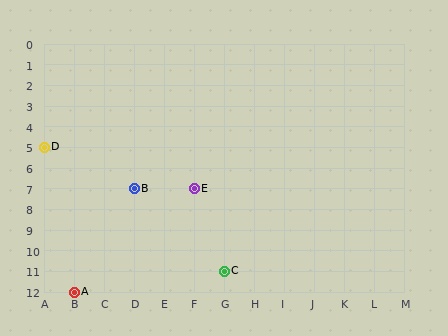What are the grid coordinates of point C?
Point C is at grid coordinates (G, 11).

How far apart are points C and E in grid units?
Points C and E are 1 column and 4 rows apart (about 4.1 grid units diagonally).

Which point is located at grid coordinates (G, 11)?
Point C is at (G, 11).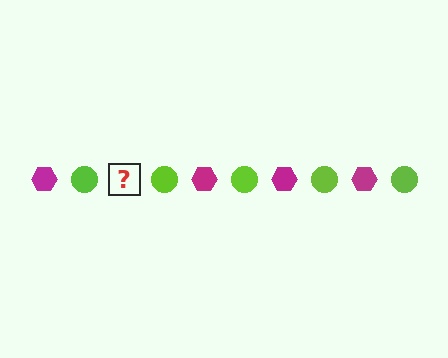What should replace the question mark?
The question mark should be replaced with a magenta hexagon.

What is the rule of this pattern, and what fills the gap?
The rule is that the pattern alternates between magenta hexagon and lime circle. The gap should be filled with a magenta hexagon.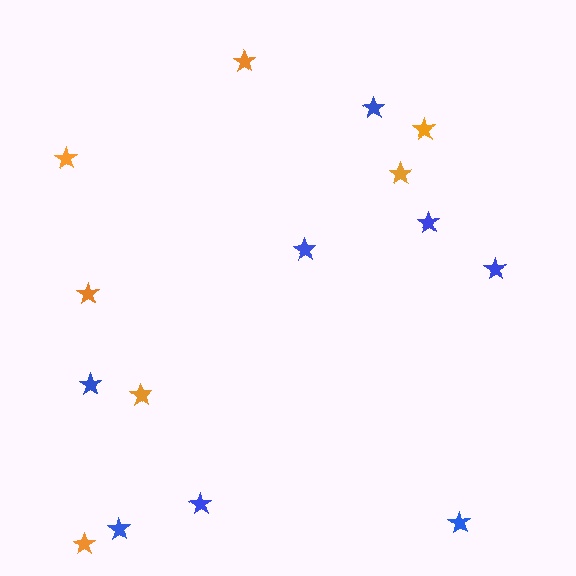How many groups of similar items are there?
There are 2 groups: one group of orange stars (7) and one group of blue stars (8).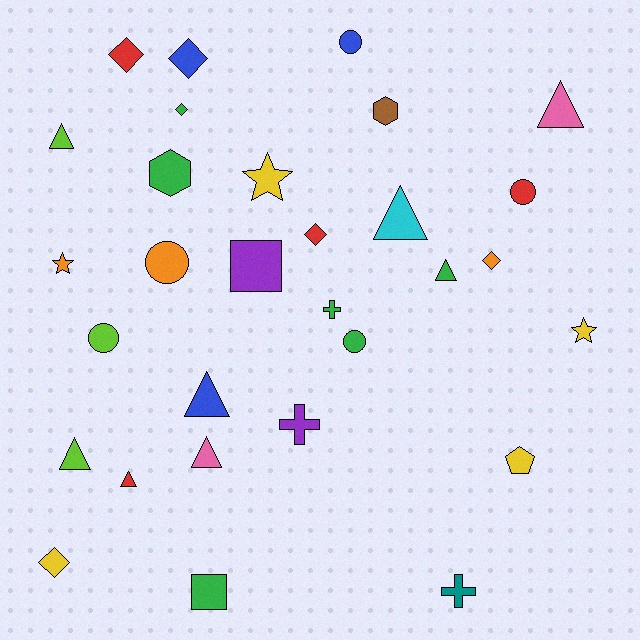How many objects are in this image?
There are 30 objects.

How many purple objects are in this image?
There are 2 purple objects.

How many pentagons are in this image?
There is 1 pentagon.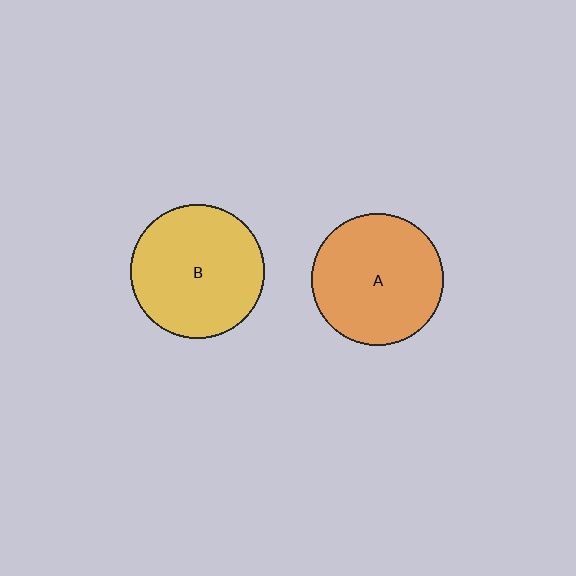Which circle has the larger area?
Circle B (yellow).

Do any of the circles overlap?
No, none of the circles overlap.